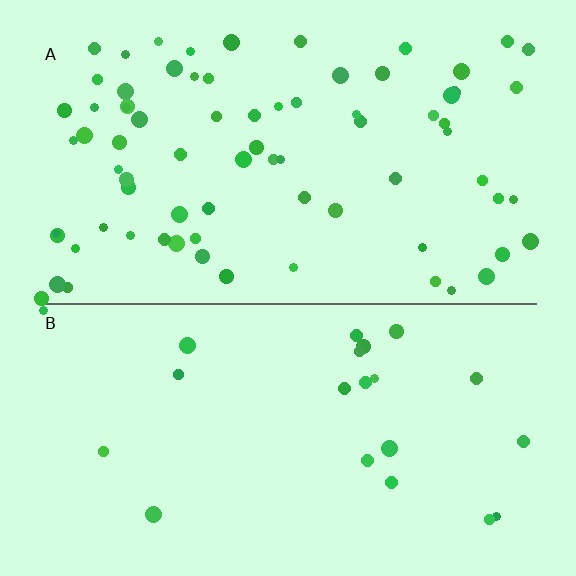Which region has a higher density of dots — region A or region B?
A (the top).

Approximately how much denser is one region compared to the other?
Approximately 3.4× — region A over region B.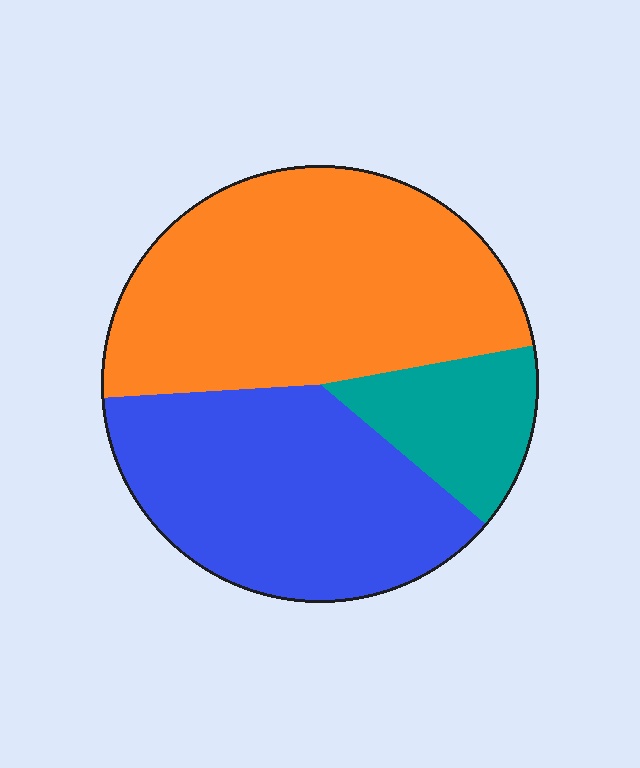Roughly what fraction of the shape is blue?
Blue covers roughly 40% of the shape.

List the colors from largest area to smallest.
From largest to smallest: orange, blue, teal.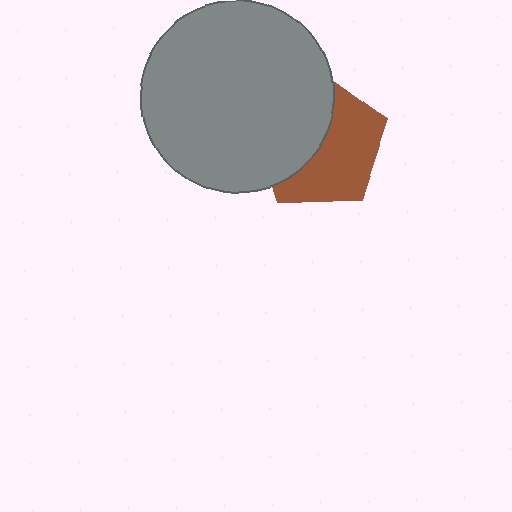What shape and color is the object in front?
The object in front is a gray circle.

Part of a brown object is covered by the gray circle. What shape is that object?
It is a pentagon.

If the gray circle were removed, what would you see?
You would see the complete brown pentagon.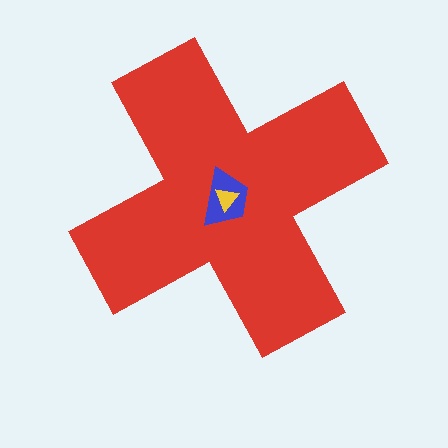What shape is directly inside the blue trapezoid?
The yellow triangle.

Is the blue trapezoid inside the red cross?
Yes.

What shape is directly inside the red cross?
The blue trapezoid.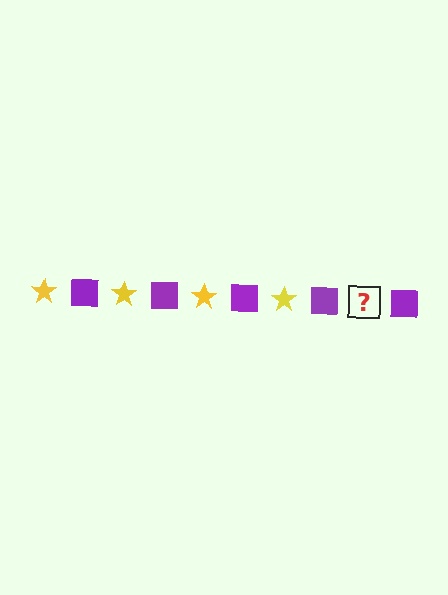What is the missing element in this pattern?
The missing element is a yellow star.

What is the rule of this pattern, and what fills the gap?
The rule is that the pattern alternates between yellow star and purple square. The gap should be filled with a yellow star.